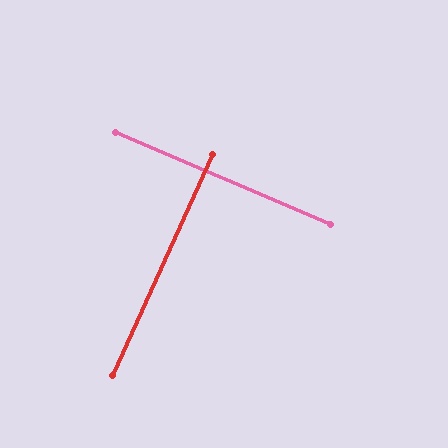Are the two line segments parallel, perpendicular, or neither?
Perpendicular — they meet at approximately 89°.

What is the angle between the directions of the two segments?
Approximately 89 degrees.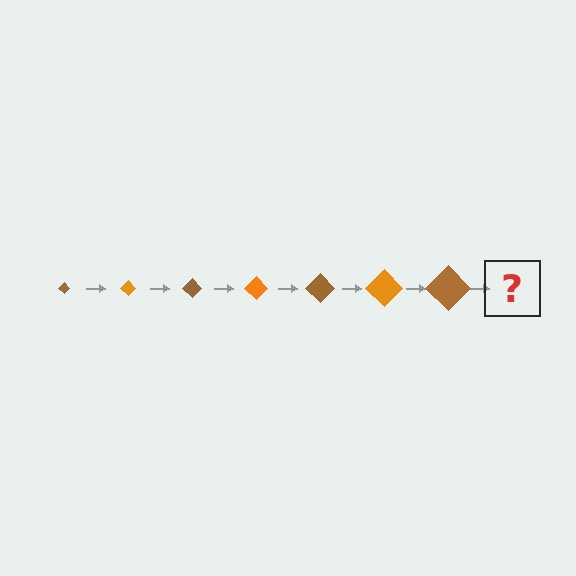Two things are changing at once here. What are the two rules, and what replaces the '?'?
The two rules are that the diamond grows larger each step and the color cycles through brown and orange. The '?' should be an orange diamond, larger than the previous one.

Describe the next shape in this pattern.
It should be an orange diamond, larger than the previous one.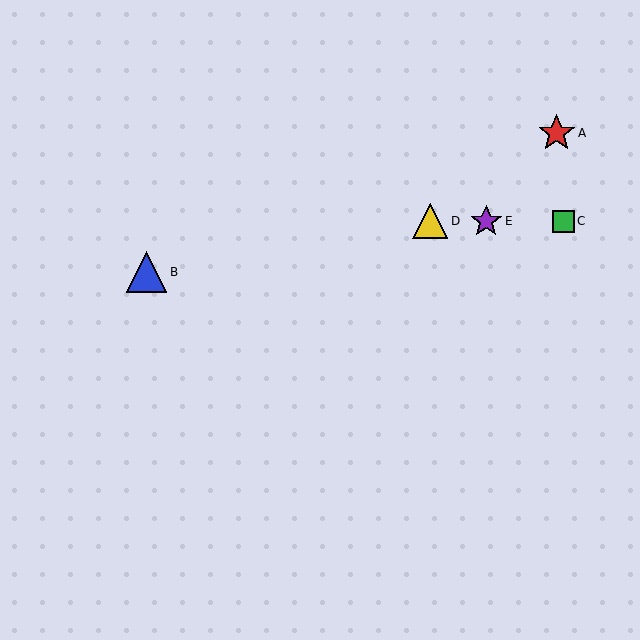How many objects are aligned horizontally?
3 objects (C, D, E) are aligned horizontally.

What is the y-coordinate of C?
Object C is at y≈221.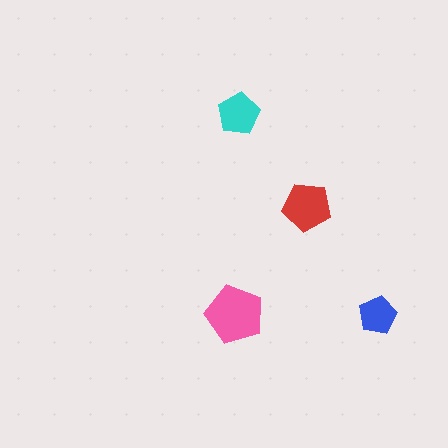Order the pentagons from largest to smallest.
the pink one, the red one, the cyan one, the blue one.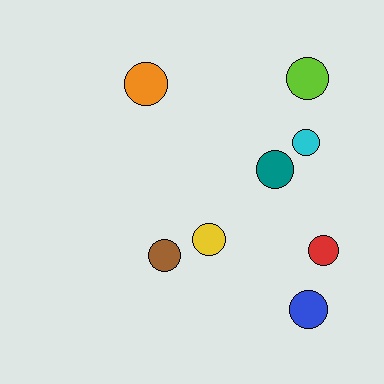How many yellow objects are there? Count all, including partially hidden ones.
There is 1 yellow object.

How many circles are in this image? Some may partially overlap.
There are 8 circles.